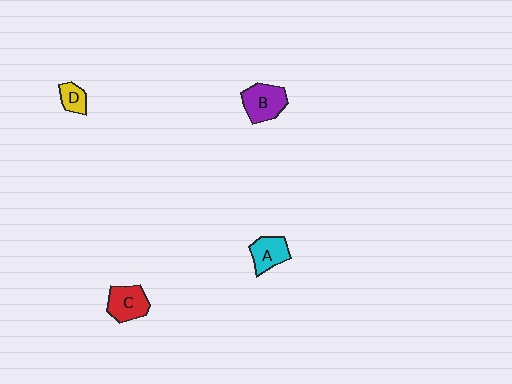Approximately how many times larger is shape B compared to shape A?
Approximately 1.2 times.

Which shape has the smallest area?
Shape D (yellow).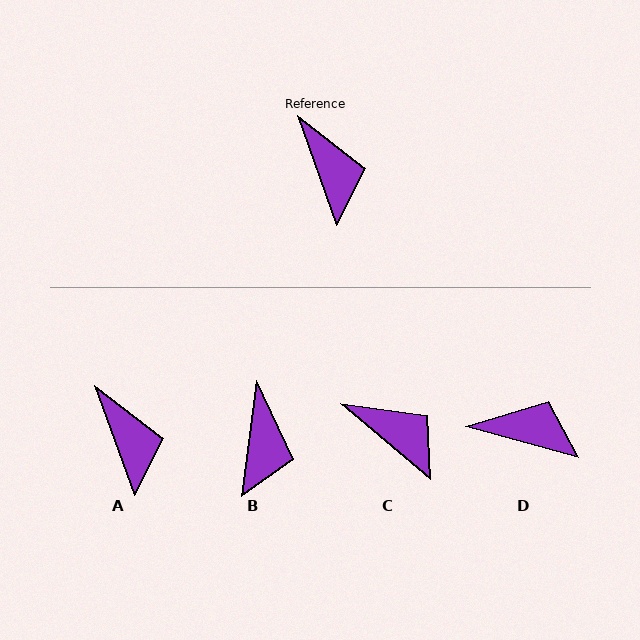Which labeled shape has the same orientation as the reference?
A.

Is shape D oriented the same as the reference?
No, it is off by about 55 degrees.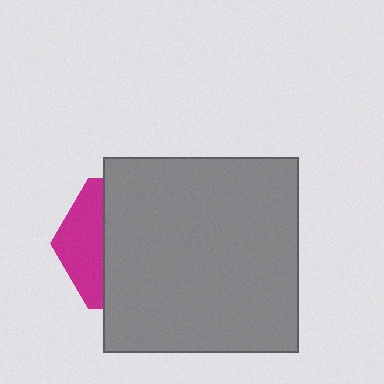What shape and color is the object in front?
The object in front is a gray square.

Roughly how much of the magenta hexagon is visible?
A small part of it is visible (roughly 30%).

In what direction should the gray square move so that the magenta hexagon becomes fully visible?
The gray square should move right. That is the shortest direction to clear the overlap and leave the magenta hexagon fully visible.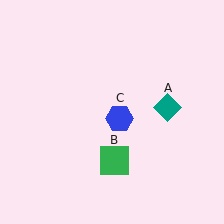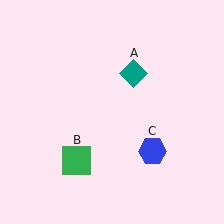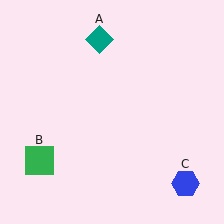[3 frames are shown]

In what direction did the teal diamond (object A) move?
The teal diamond (object A) moved up and to the left.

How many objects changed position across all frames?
3 objects changed position: teal diamond (object A), green square (object B), blue hexagon (object C).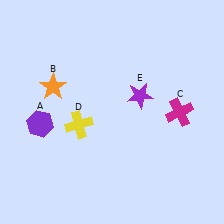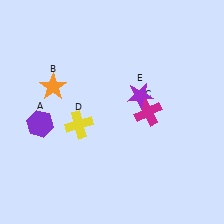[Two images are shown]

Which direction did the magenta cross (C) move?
The magenta cross (C) moved left.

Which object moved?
The magenta cross (C) moved left.